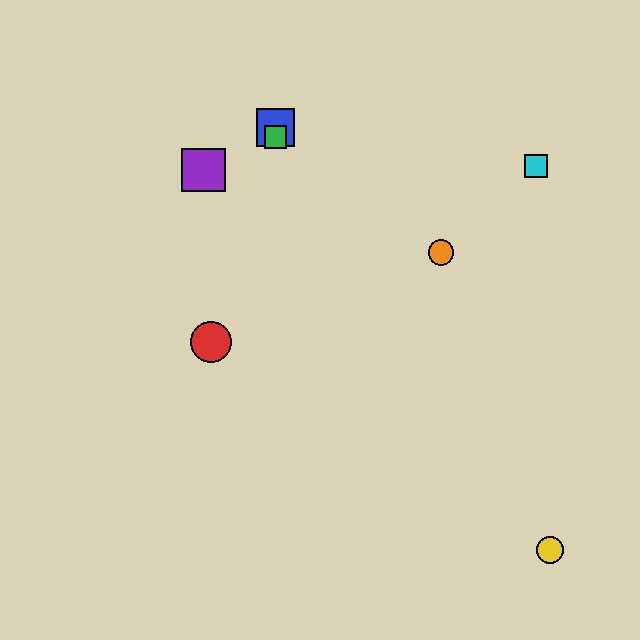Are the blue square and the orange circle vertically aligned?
No, the blue square is at x≈276 and the orange circle is at x≈441.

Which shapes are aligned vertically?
The blue square, the green square are aligned vertically.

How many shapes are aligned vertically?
2 shapes (the blue square, the green square) are aligned vertically.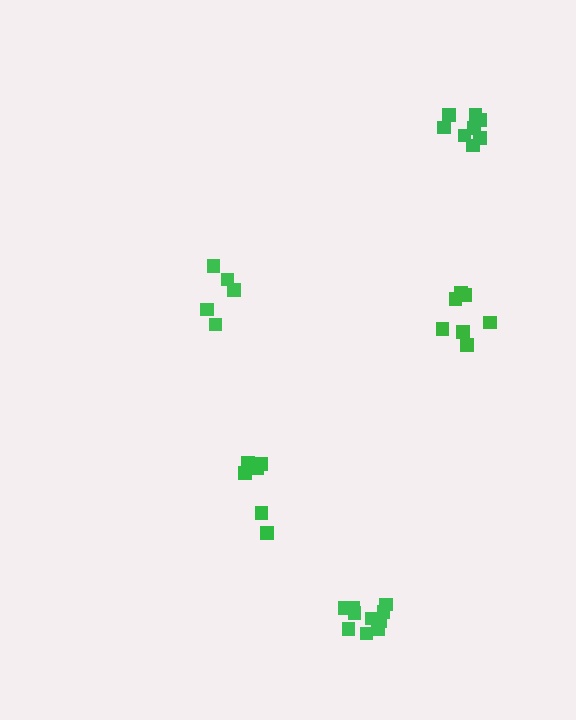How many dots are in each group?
Group 1: 6 dots, Group 2: 5 dots, Group 3: 8 dots, Group 4: 8 dots, Group 5: 10 dots (37 total).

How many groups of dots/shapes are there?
There are 5 groups.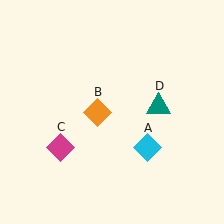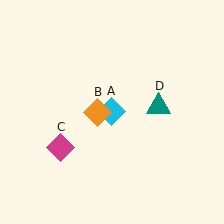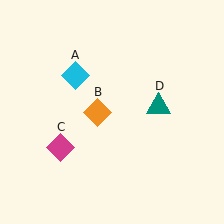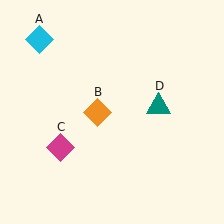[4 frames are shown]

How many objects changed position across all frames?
1 object changed position: cyan diamond (object A).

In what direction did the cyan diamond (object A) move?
The cyan diamond (object A) moved up and to the left.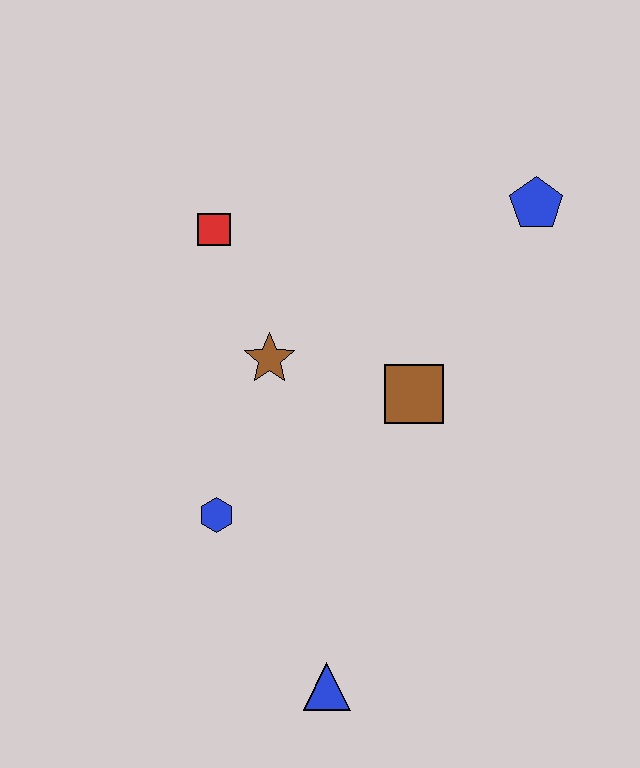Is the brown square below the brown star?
Yes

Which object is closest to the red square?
The brown star is closest to the red square.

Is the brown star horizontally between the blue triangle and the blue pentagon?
No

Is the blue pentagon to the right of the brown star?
Yes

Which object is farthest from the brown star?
The blue triangle is farthest from the brown star.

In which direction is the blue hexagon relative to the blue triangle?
The blue hexagon is above the blue triangle.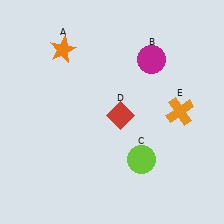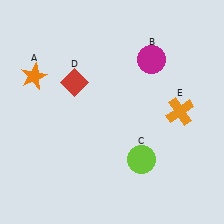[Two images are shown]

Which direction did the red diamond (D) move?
The red diamond (D) moved left.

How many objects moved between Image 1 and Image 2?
2 objects moved between the two images.